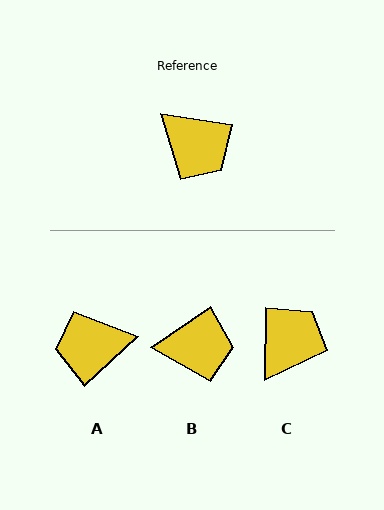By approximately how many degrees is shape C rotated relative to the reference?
Approximately 98 degrees counter-clockwise.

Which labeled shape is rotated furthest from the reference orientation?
A, about 128 degrees away.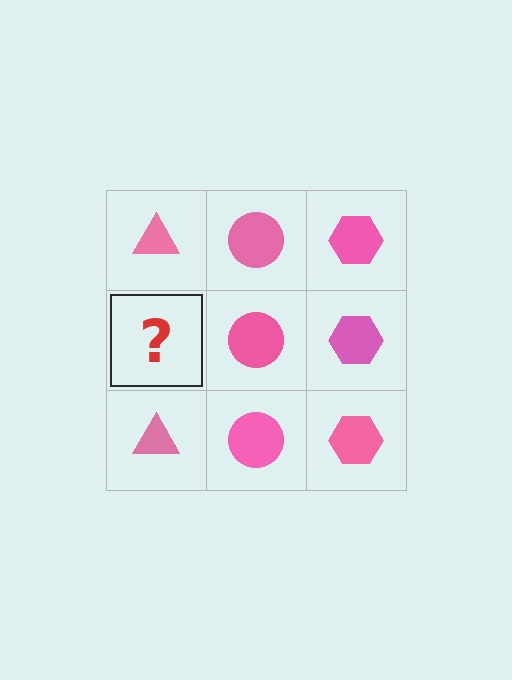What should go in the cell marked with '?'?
The missing cell should contain a pink triangle.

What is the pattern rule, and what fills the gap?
The rule is that each column has a consistent shape. The gap should be filled with a pink triangle.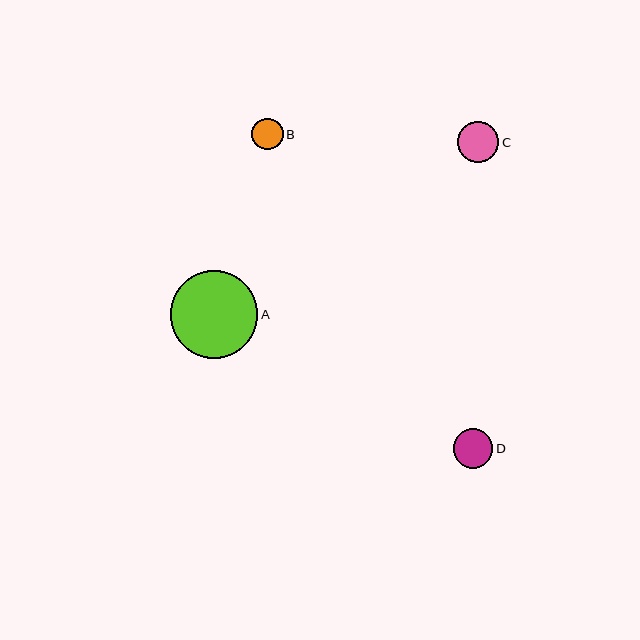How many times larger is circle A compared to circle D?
Circle A is approximately 2.2 times the size of circle D.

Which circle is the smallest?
Circle B is the smallest with a size of approximately 31 pixels.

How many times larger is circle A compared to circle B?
Circle A is approximately 2.8 times the size of circle B.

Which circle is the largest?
Circle A is the largest with a size of approximately 87 pixels.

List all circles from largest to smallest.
From largest to smallest: A, C, D, B.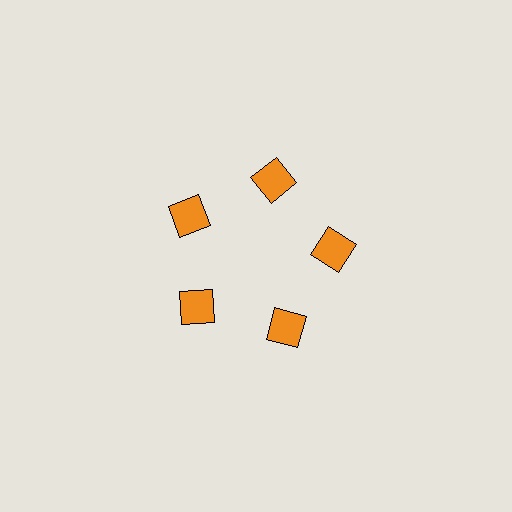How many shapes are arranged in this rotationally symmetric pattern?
There are 5 shapes, arranged in 5 groups of 1.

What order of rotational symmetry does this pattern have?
This pattern has 5-fold rotational symmetry.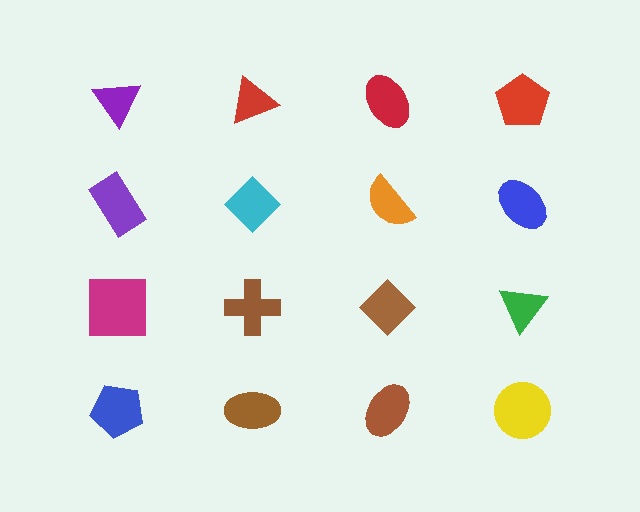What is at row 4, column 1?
A blue pentagon.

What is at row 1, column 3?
A red ellipse.